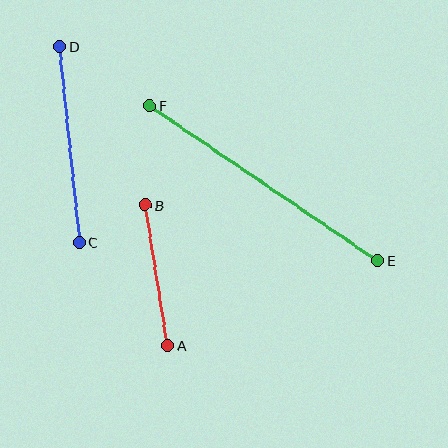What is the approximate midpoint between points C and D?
The midpoint is at approximately (70, 145) pixels.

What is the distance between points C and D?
The distance is approximately 197 pixels.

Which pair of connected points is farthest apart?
Points E and F are farthest apart.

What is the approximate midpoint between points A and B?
The midpoint is at approximately (156, 275) pixels.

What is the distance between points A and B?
The distance is approximately 142 pixels.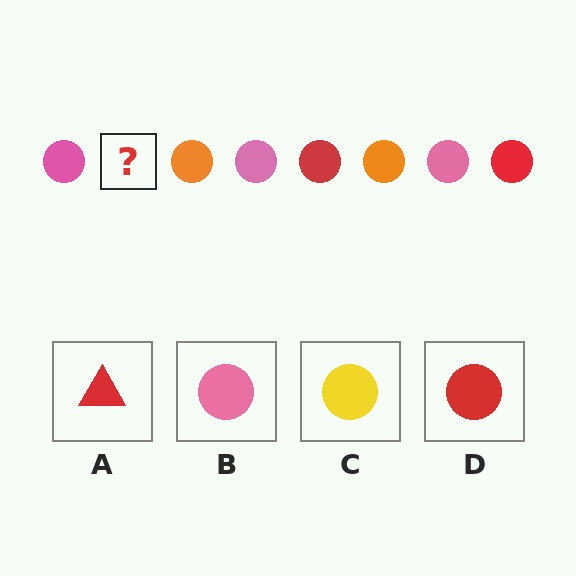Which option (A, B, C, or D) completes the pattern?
D.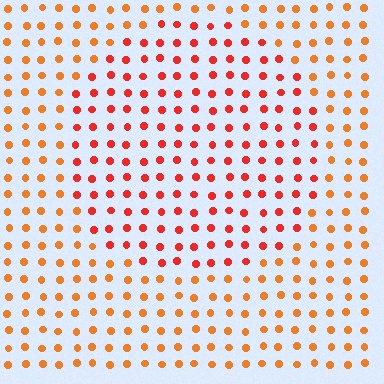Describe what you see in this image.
The image is filled with small orange elements in a uniform arrangement. A circle-shaped region is visible where the elements are tinted to a slightly different hue, forming a subtle color boundary.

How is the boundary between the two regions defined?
The boundary is defined purely by a slight shift in hue (about 26 degrees). Spacing, size, and orientation are identical on both sides.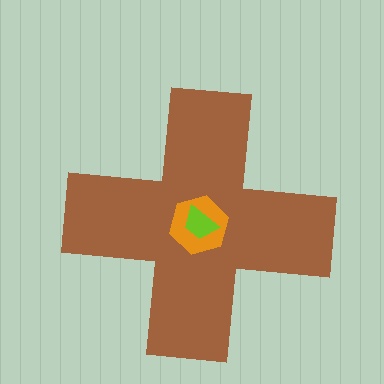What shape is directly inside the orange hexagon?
The lime trapezoid.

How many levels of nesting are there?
3.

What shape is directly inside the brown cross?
The orange hexagon.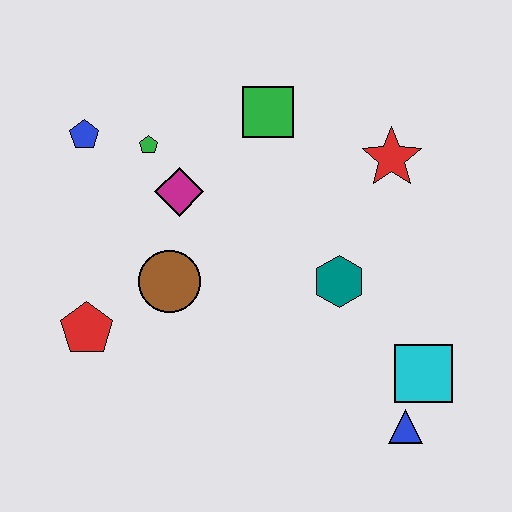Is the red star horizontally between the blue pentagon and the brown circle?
No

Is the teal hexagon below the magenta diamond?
Yes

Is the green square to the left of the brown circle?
No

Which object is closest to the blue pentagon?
The green pentagon is closest to the blue pentagon.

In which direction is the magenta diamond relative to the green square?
The magenta diamond is to the left of the green square.